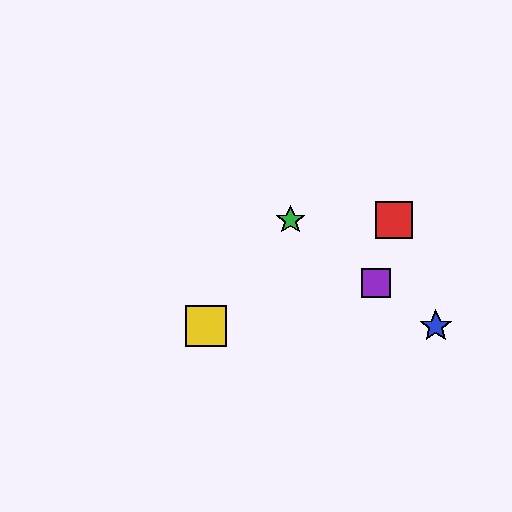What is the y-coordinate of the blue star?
The blue star is at y≈326.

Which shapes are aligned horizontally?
The red square, the green star are aligned horizontally.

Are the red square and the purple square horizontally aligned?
No, the red square is at y≈220 and the purple square is at y≈283.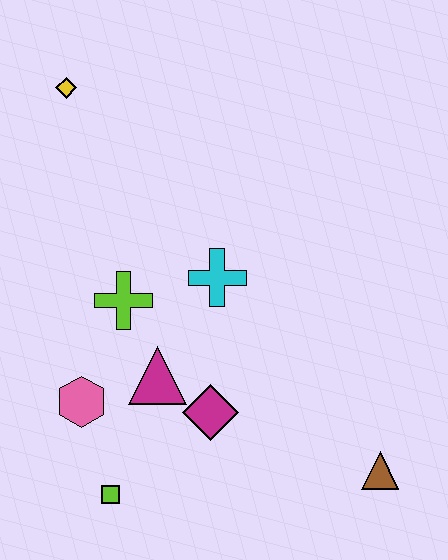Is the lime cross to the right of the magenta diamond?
No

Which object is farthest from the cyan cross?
The brown triangle is farthest from the cyan cross.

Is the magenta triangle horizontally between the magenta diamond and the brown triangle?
No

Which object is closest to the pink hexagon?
The magenta triangle is closest to the pink hexagon.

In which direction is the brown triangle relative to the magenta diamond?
The brown triangle is to the right of the magenta diamond.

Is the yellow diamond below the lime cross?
No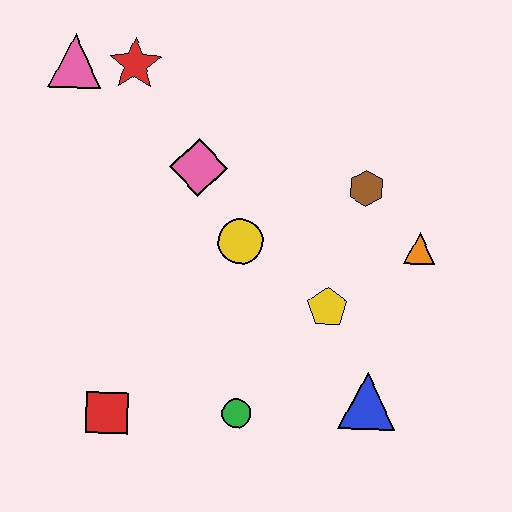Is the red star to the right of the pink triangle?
Yes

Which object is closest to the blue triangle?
The yellow pentagon is closest to the blue triangle.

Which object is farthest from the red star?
The blue triangle is farthest from the red star.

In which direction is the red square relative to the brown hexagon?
The red square is to the left of the brown hexagon.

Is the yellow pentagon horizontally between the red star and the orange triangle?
Yes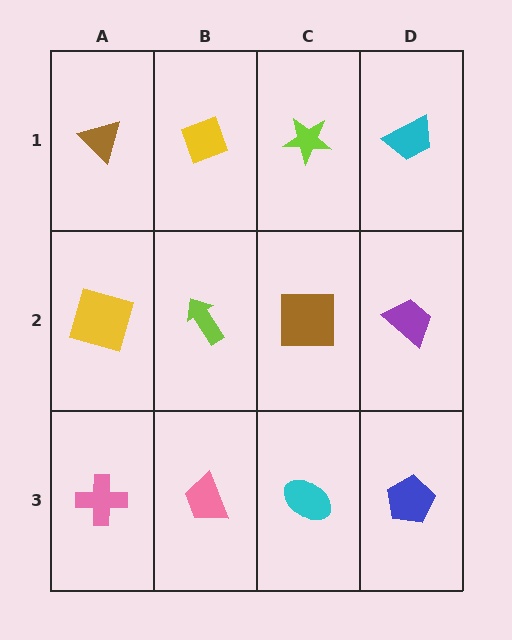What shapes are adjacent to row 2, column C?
A lime star (row 1, column C), a cyan ellipse (row 3, column C), a lime arrow (row 2, column B), a purple trapezoid (row 2, column D).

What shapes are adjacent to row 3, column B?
A lime arrow (row 2, column B), a pink cross (row 3, column A), a cyan ellipse (row 3, column C).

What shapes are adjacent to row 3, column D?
A purple trapezoid (row 2, column D), a cyan ellipse (row 3, column C).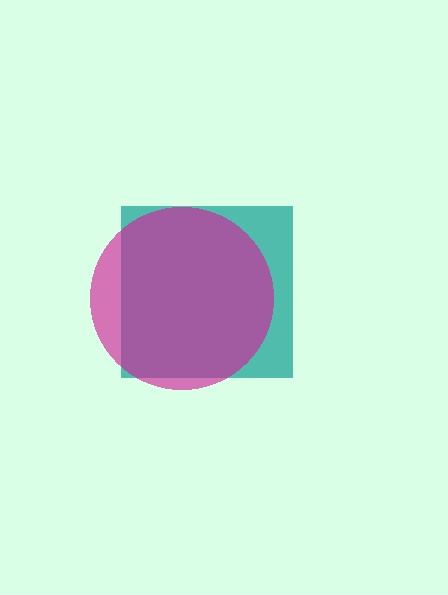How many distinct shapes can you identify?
There are 2 distinct shapes: a teal square, a magenta circle.